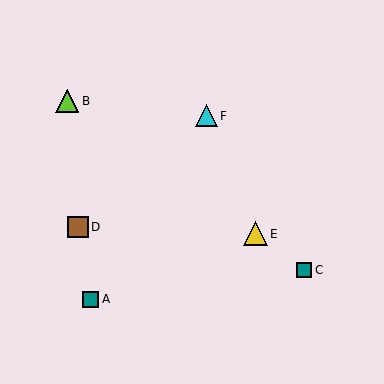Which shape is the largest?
The yellow triangle (labeled E) is the largest.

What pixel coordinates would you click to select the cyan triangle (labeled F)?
Click at (206, 116) to select the cyan triangle F.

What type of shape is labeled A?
Shape A is a teal square.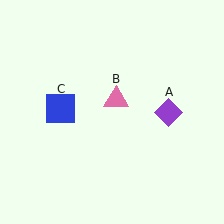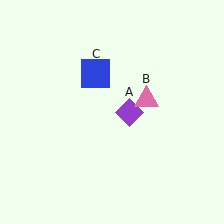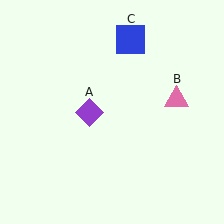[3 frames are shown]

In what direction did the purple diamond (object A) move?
The purple diamond (object A) moved left.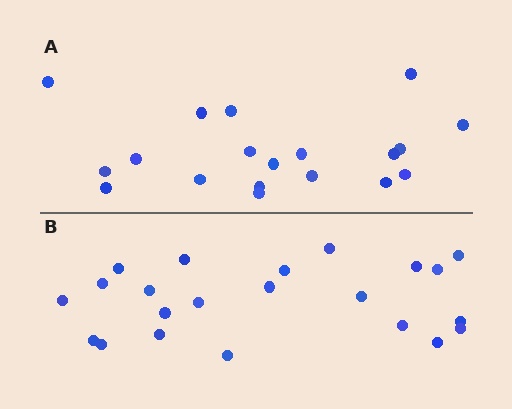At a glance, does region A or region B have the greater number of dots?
Region B (the bottom region) has more dots.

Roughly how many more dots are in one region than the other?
Region B has just a few more — roughly 2 or 3 more dots than region A.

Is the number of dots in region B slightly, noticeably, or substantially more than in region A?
Region B has only slightly more — the two regions are fairly close. The ratio is roughly 1.2 to 1.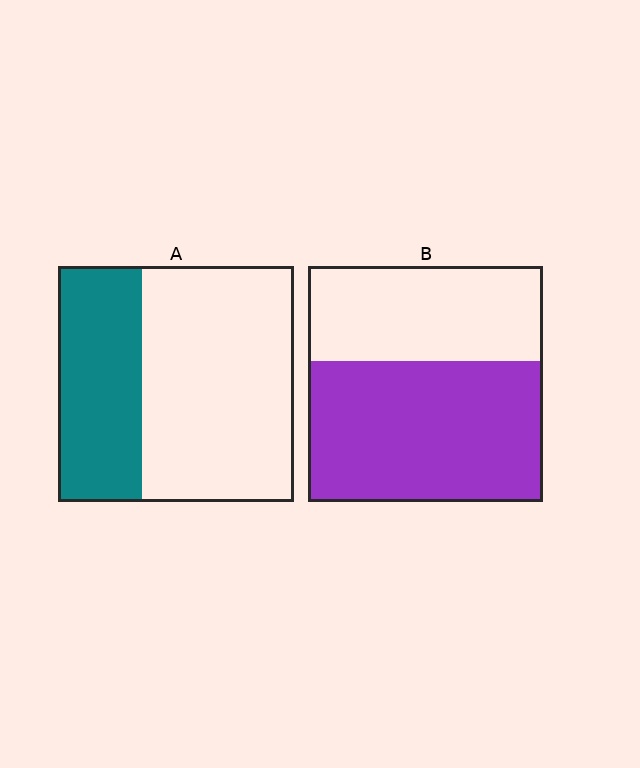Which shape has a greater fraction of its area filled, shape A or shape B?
Shape B.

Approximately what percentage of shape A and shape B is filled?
A is approximately 35% and B is approximately 60%.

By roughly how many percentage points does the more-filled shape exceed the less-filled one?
By roughly 25 percentage points (B over A).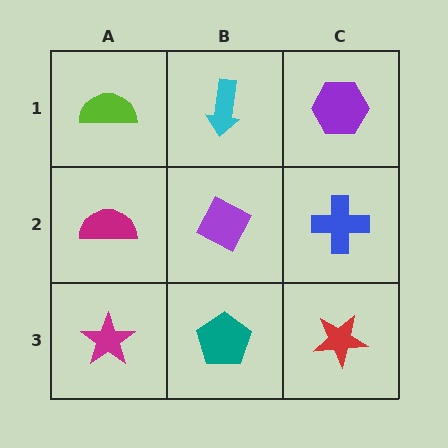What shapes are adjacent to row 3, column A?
A magenta semicircle (row 2, column A), a teal pentagon (row 3, column B).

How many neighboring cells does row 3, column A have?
2.